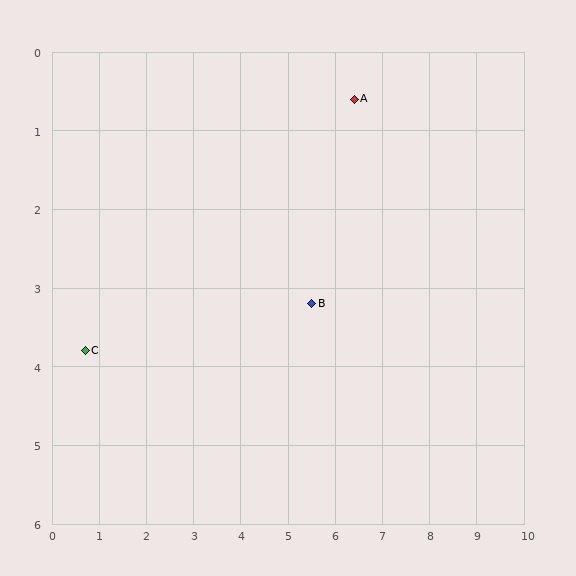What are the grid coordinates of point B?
Point B is at approximately (5.5, 3.2).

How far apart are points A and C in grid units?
Points A and C are about 6.5 grid units apart.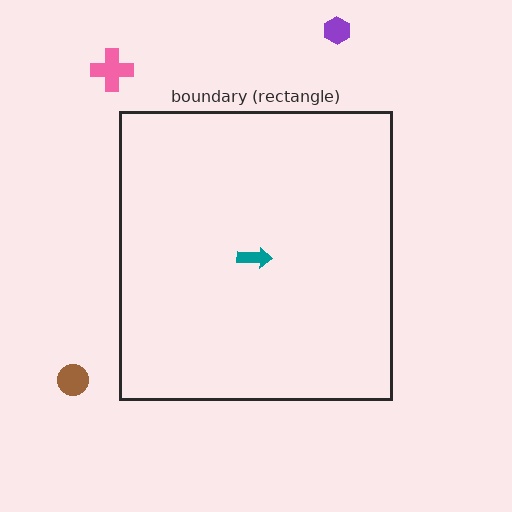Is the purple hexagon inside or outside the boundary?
Outside.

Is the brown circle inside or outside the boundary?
Outside.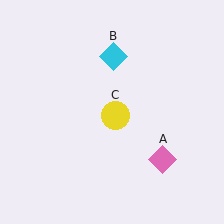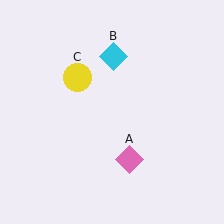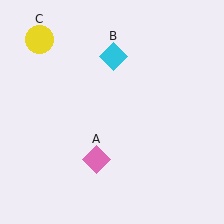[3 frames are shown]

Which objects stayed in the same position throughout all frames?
Cyan diamond (object B) remained stationary.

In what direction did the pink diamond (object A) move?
The pink diamond (object A) moved left.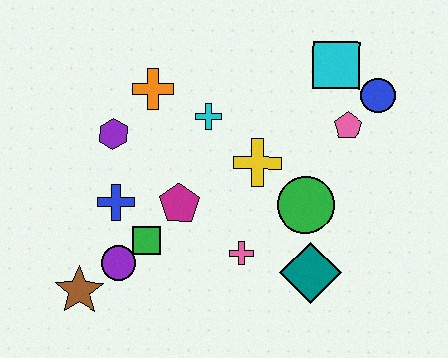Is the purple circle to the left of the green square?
Yes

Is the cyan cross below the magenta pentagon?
No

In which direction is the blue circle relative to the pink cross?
The blue circle is above the pink cross.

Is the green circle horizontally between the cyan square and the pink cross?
Yes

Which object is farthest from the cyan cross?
The brown star is farthest from the cyan cross.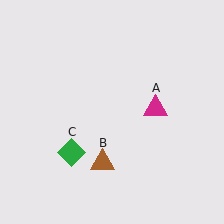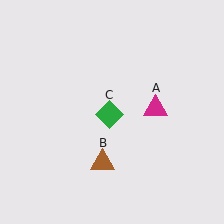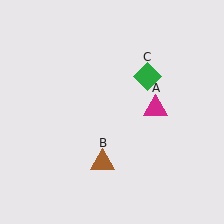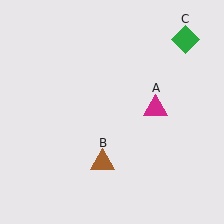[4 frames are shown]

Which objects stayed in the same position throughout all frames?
Magenta triangle (object A) and brown triangle (object B) remained stationary.